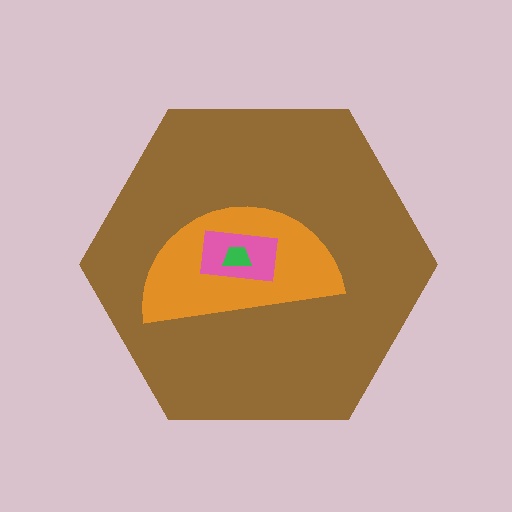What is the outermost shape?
The brown hexagon.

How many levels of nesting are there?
4.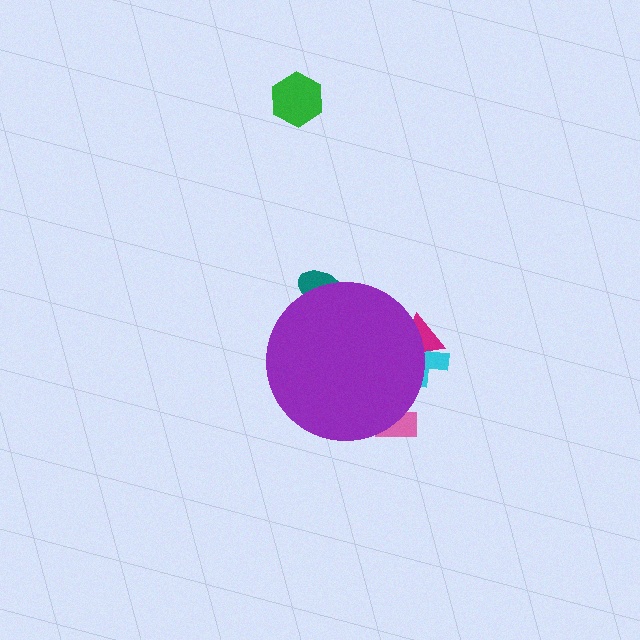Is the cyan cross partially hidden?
Yes, the cyan cross is partially hidden behind the purple circle.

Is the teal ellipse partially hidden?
Yes, the teal ellipse is partially hidden behind the purple circle.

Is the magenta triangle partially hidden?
Yes, the magenta triangle is partially hidden behind the purple circle.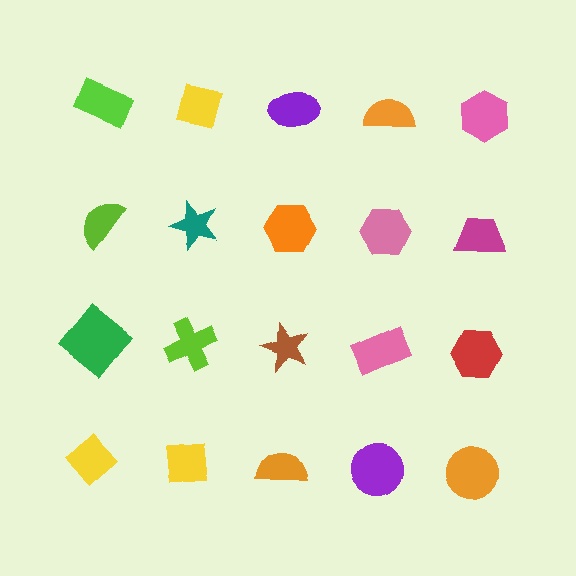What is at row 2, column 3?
An orange hexagon.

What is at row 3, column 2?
A lime cross.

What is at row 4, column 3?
An orange semicircle.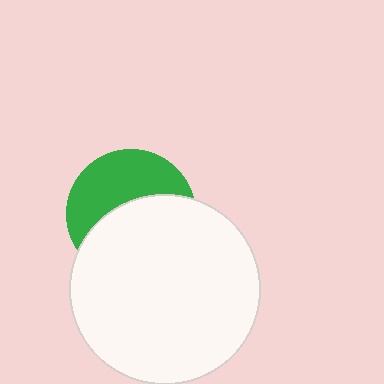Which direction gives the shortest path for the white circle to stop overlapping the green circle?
Moving down gives the shortest separation.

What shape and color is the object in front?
The object in front is a white circle.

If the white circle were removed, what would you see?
You would see the complete green circle.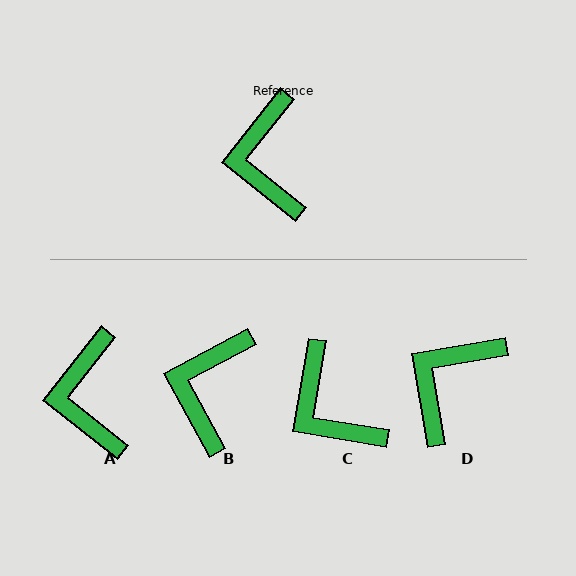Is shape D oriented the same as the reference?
No, it is off by about 42 degrees.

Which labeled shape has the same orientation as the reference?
A.